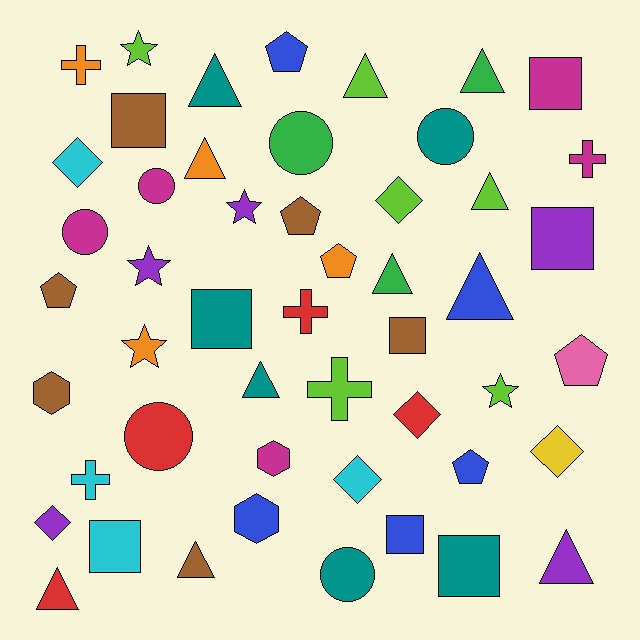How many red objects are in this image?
There are 4 red objects.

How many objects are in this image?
There are 50 objects.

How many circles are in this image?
There are 6 circles.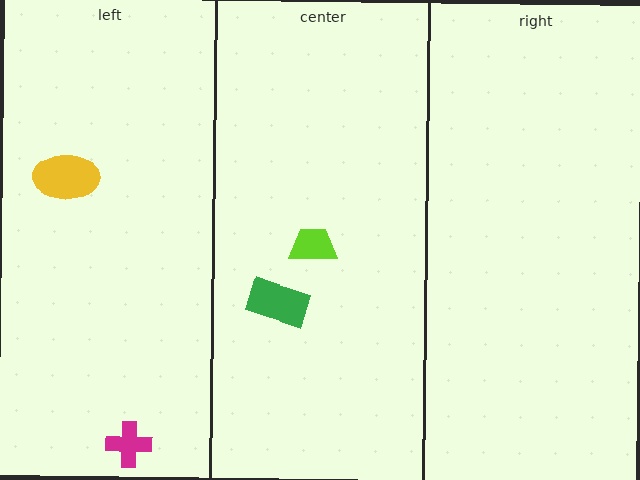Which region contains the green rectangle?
The center region.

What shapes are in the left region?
The yellow ellipse, the magenta cross.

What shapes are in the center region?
The green rectangle, the lime trapezoid.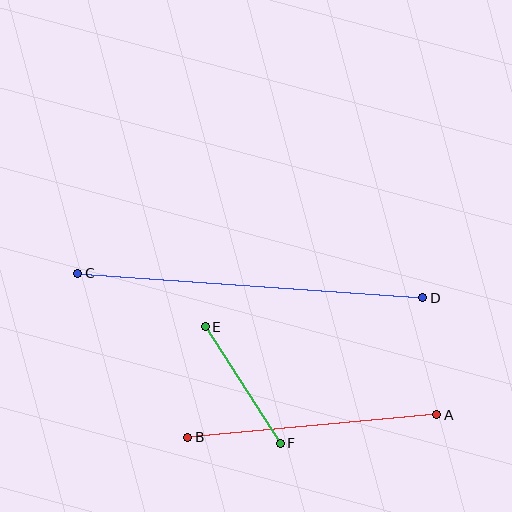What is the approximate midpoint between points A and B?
The midpoint is at approximately (312, 426) pixels.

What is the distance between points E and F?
The distance is approximately 139 pixels.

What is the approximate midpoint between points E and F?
The midpoint is at approximately (243, 385) pixels.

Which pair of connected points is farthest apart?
Points C and D are farthest apart.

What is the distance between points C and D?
The distance is approximately 346 pixels.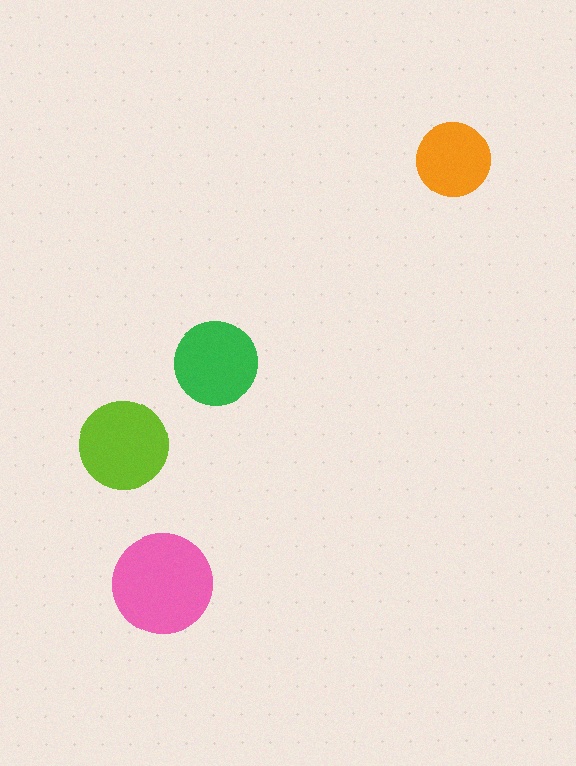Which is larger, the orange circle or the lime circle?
The lime one.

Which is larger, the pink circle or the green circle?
The pink one.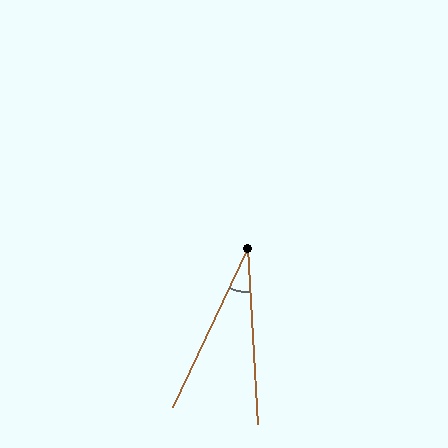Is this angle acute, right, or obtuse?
It is acute.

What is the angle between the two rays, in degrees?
Approximately 29 degrees.